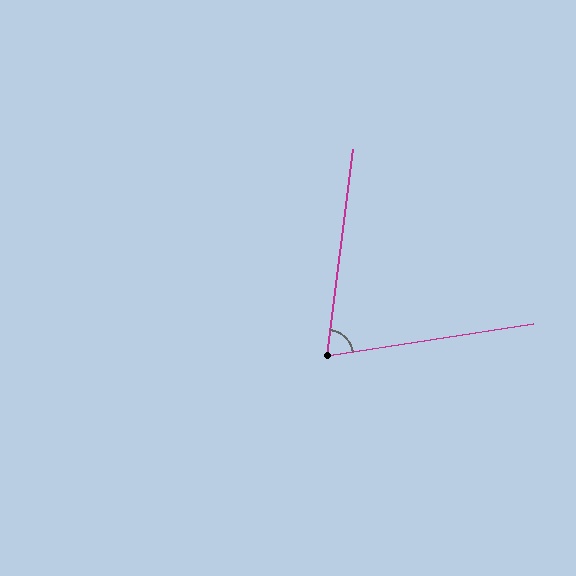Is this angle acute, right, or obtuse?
It is acute.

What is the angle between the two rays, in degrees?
Approximately 74 degrees.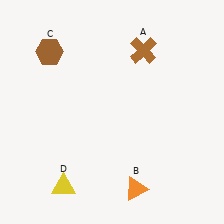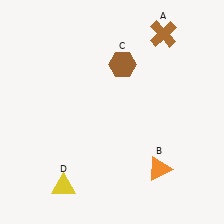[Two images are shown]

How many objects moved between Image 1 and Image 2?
3 objects moved between the two images.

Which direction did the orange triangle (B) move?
The orange triangle (B) moved right.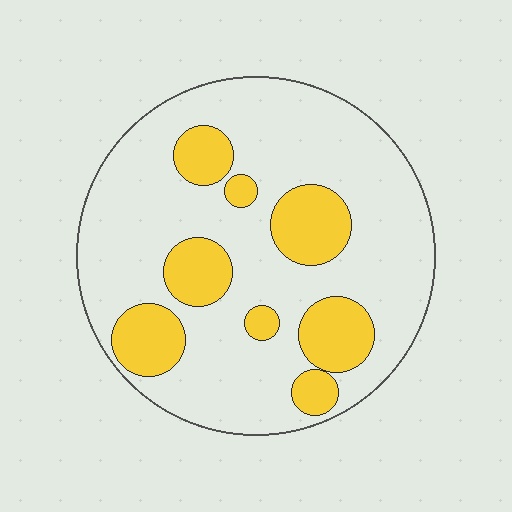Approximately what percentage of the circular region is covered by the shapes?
Approximately 25%.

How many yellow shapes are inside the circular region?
8.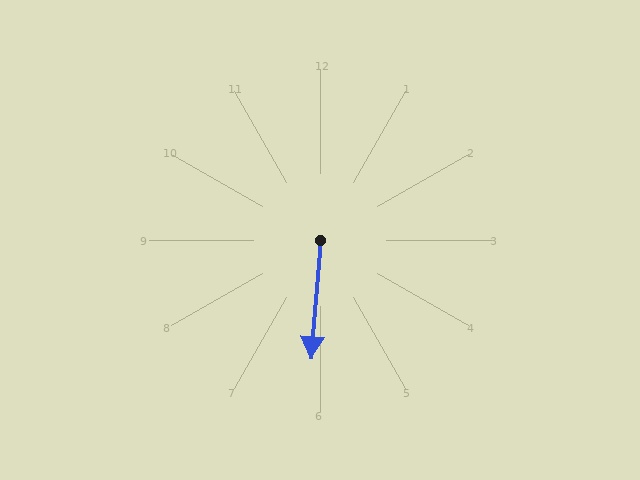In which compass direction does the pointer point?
South.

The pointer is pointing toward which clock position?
Roughly 6 o'clock.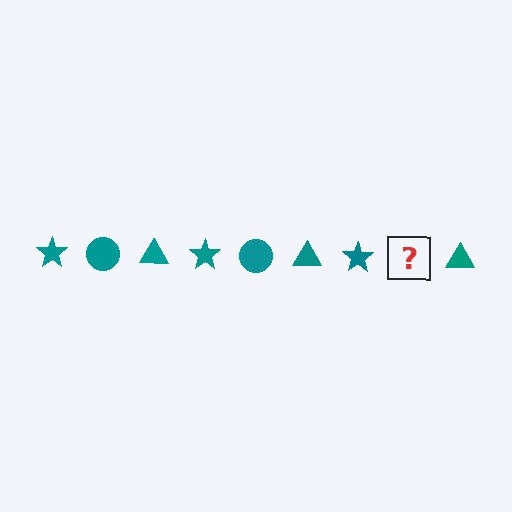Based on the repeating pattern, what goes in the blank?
The blank should be a teal circle.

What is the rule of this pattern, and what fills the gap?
The rule is that the pattern cycles through star, circle, triangle shapes in teal. The gap should be filled with a teal circle.